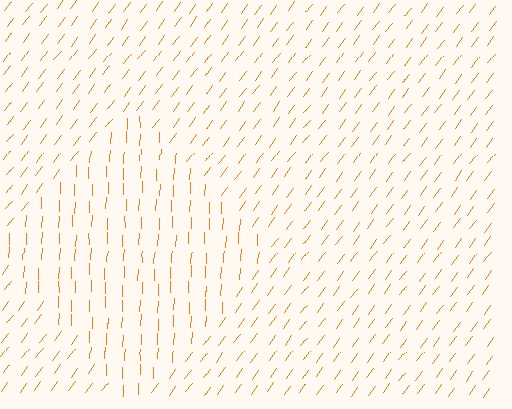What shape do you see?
I see a diamond.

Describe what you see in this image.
The image is filled with small orange line segments. A diamond region in the image has lines oriented differently from the surrounding lines, creating a visible texture boundary.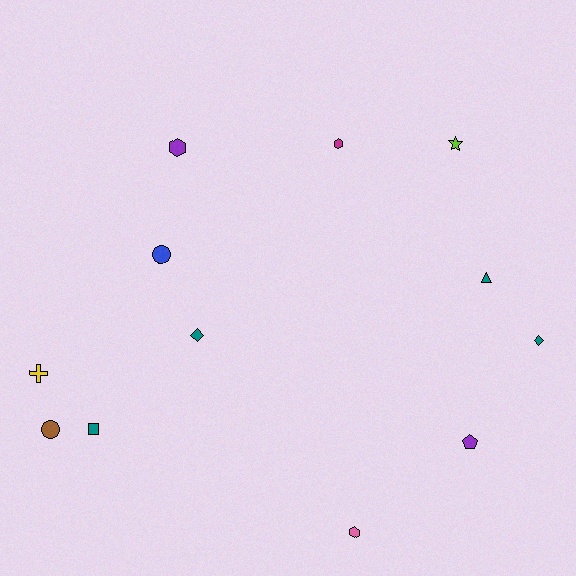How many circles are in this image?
There are 2 circles.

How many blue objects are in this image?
There is 1 blue object.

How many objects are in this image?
There are 12 objects.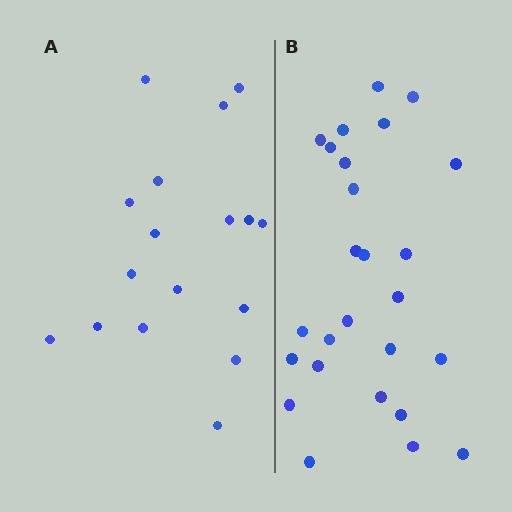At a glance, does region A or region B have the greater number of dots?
Region B (the right region) has more dots.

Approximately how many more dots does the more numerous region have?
Region B has roughly 8 or so more dots than region A.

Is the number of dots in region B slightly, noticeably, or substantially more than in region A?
Region B has substantially more. The ratio is roughly 1.5 to 1.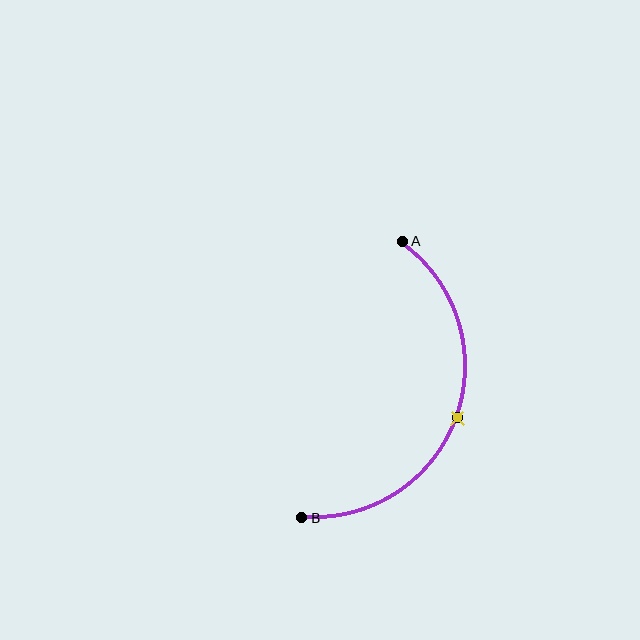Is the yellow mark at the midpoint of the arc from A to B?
Yes. The yellow mark lies on the arc at equal arc-length from both A and B — it is the arc midpoint.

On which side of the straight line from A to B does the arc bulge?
The arc bulges to the right of the straight line connecting A and B.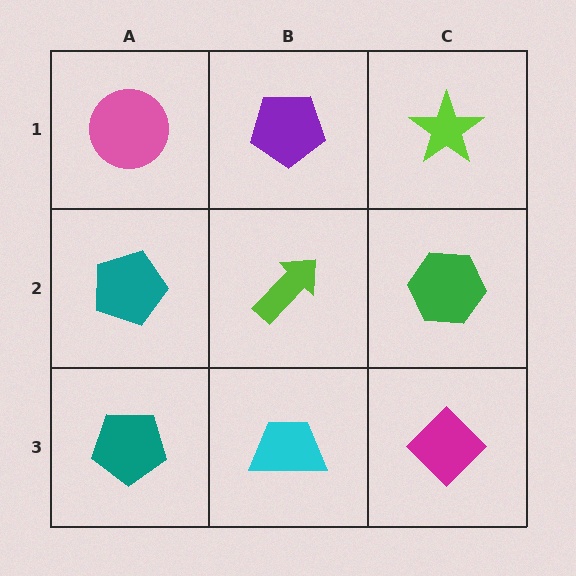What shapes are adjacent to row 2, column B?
A purple pentagon (row 1, column B), a cyan trapezoid (row 3, column B), a teal pentagon (row 2, column A), a green hexagon (row 2, column C).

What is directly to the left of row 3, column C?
A cyan trapezoid.